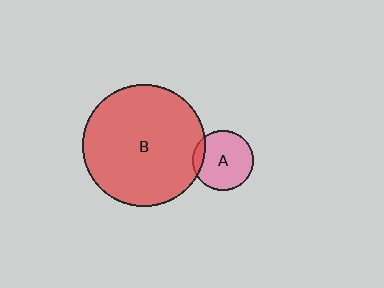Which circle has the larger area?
Circle B (red).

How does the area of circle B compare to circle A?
Approximately 4.1 times.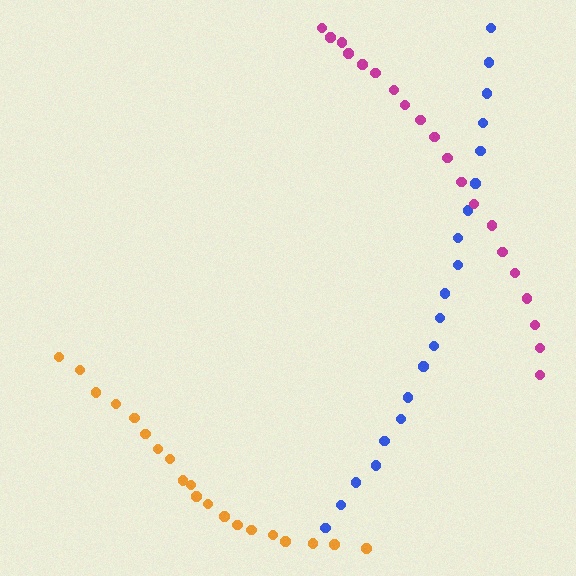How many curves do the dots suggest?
There are 3 distinct paths.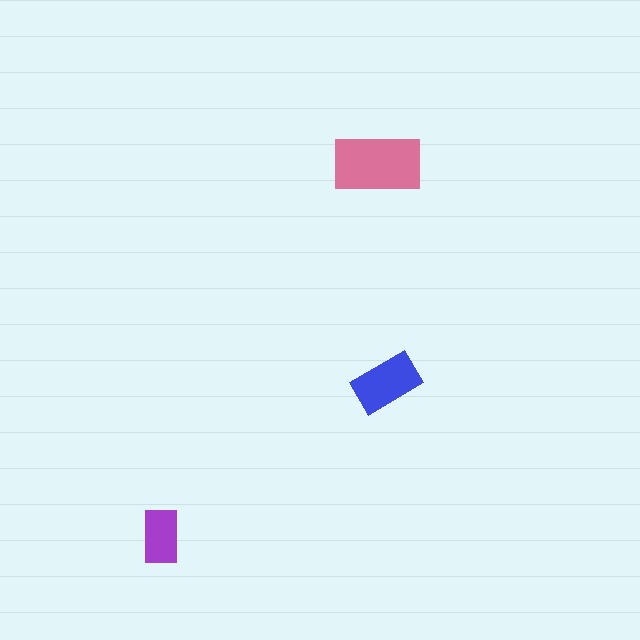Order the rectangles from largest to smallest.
the pink one, the blue one, the purple one.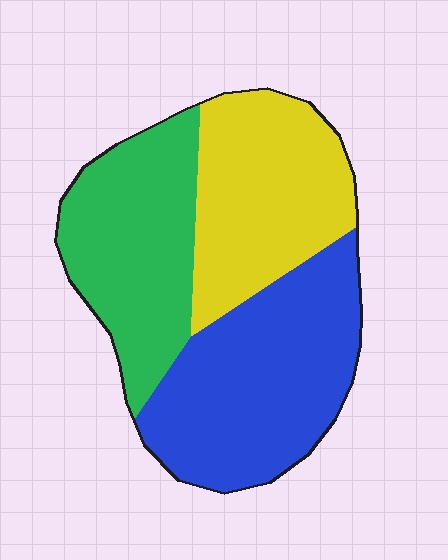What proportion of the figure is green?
Green takes up about one third (1/3) of the figure.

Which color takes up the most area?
Blue, at roughly 40%.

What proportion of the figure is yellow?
Yellow takes up about one third (1/3) of the figure.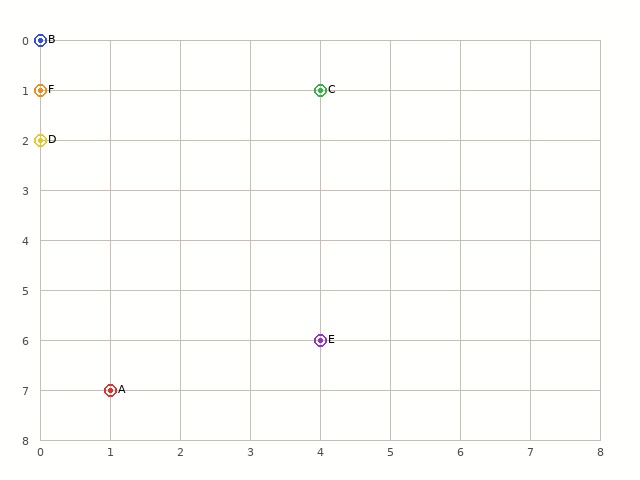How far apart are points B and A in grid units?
Points B and A are 1 column and 7 rows apart (about 7.1 grid units diagonally).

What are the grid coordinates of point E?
Point E is at grid coordinates (4, 6).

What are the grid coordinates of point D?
Point D is at grid coordinates (0, 2).